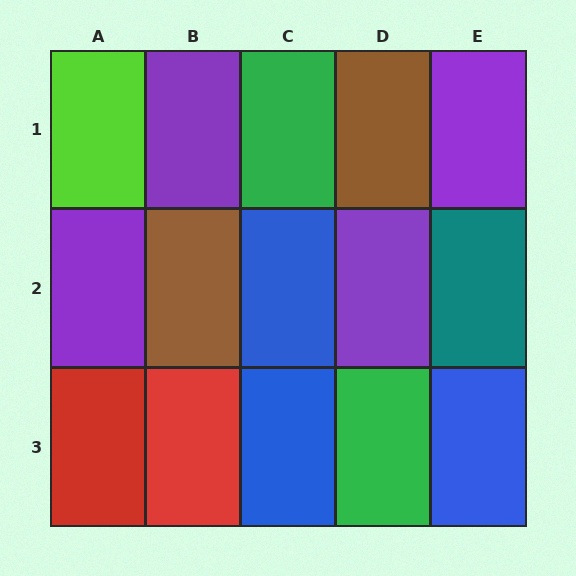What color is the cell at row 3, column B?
Red.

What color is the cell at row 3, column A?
Red.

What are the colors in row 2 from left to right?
Purple, brown, blue, purple, teal.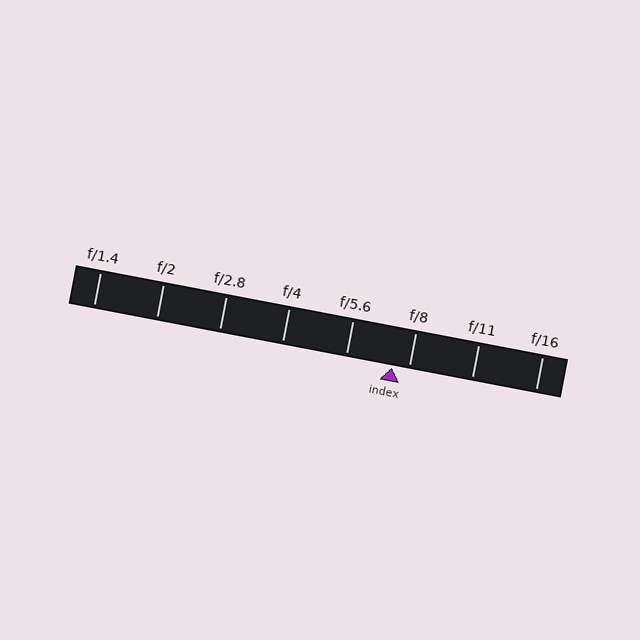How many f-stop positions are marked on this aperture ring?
There are 8 f-stop positions marked.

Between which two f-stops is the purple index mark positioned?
The index mark is between f/5.6 and f/8.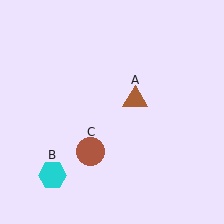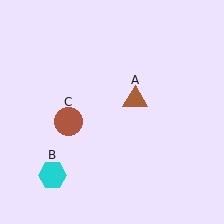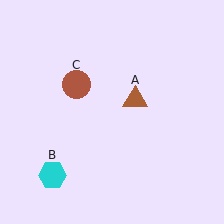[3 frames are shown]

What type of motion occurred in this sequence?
The brown circle (object C) rotated clockwise around the center of the scene.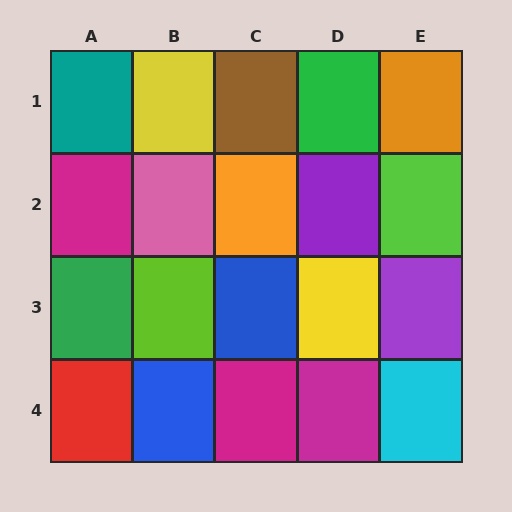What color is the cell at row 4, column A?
Red.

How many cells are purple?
2 cells are purple.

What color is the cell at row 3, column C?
Blue.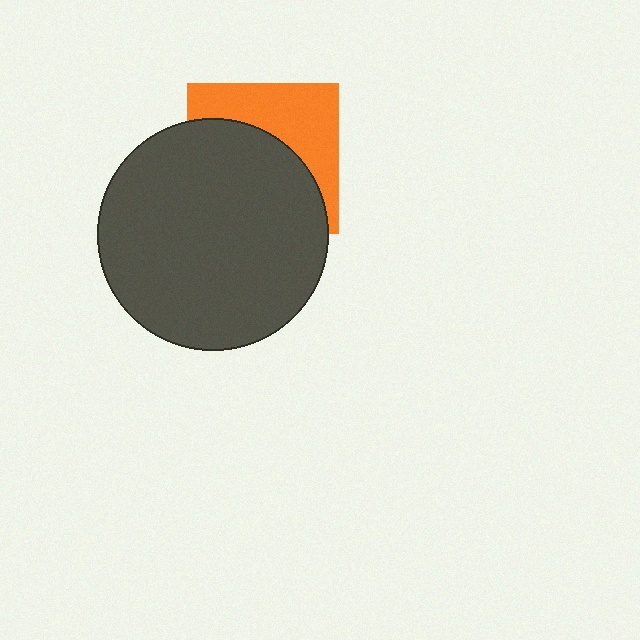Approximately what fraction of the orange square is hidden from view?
Roughly 59% of the orange square is hidden behind the dark gray circle.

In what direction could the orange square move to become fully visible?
The orange square could move up. That would shift it out from behind the dark gray circle entirely.